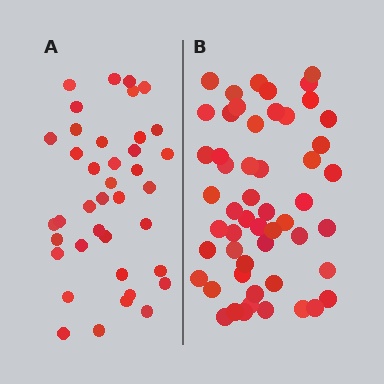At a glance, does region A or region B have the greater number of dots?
Region B (the right region) has more dots.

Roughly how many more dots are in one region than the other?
Region B has approximately 15 more dots than region A.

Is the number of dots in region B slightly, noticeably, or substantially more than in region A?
Region B has noticeably more, but not dramatically so. The ratio is roughly 1.4 to 1.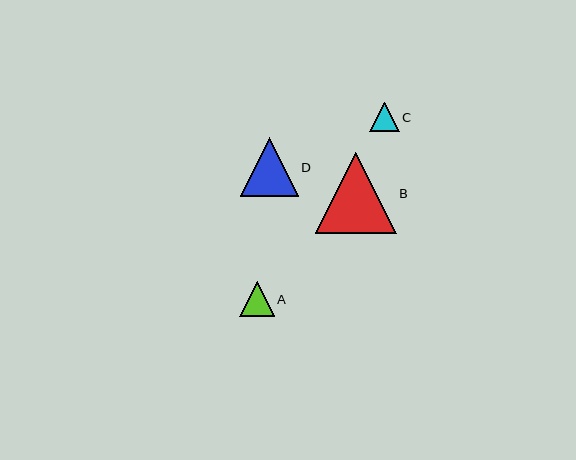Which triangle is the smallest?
Triangle C is the smallest with a size of approximately 29 pixels.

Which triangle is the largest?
Triangle B is the largest with a size of approximately 81 pixels.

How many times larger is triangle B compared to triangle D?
Triangle B is approximately 1.4 times the size of triangle D.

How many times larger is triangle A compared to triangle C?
Triangle A is approximately 1.2 times the size of triangle C.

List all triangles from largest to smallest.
From largest to smallest: B, D, A, C.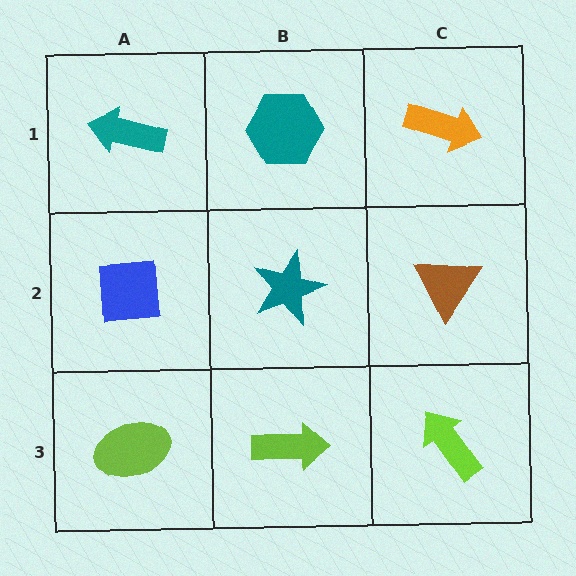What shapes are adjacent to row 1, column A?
A blue square (row 2, column A), a teal hexagon (row 1, column B).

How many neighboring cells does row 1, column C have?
2.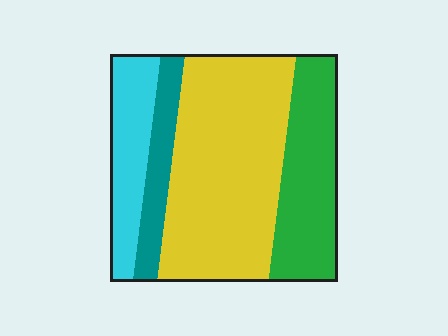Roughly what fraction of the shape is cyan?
Cyan takes up less than a quarter of the shape.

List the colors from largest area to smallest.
From largest to smallest: yellow, green, cyan, teal.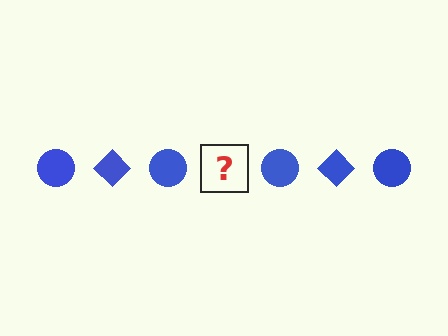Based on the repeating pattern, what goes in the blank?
The blank should be a blue diamond.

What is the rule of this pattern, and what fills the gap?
The rule is that the pattern cycles through circle, diamond shapes in blue. The gap should be filled with a blue diamond.